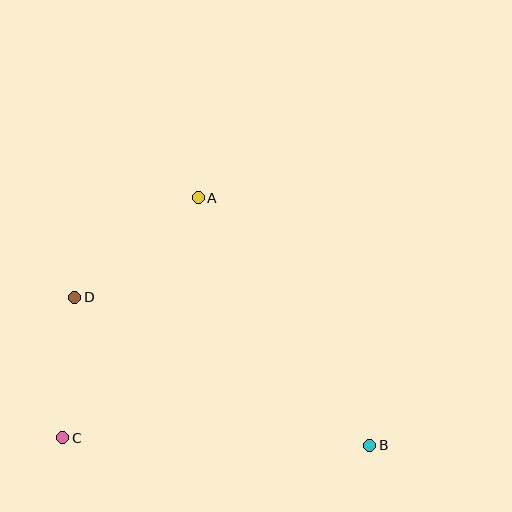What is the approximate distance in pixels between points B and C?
The distance between B and C is approximately 307 pixels.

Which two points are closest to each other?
Points C and D are closest to each other.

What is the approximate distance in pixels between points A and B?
The distance between A and B is approximately 301 pixels.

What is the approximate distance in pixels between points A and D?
The distance between A and D is approximately 158 pixels.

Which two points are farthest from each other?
Points B and D are farthest from each other.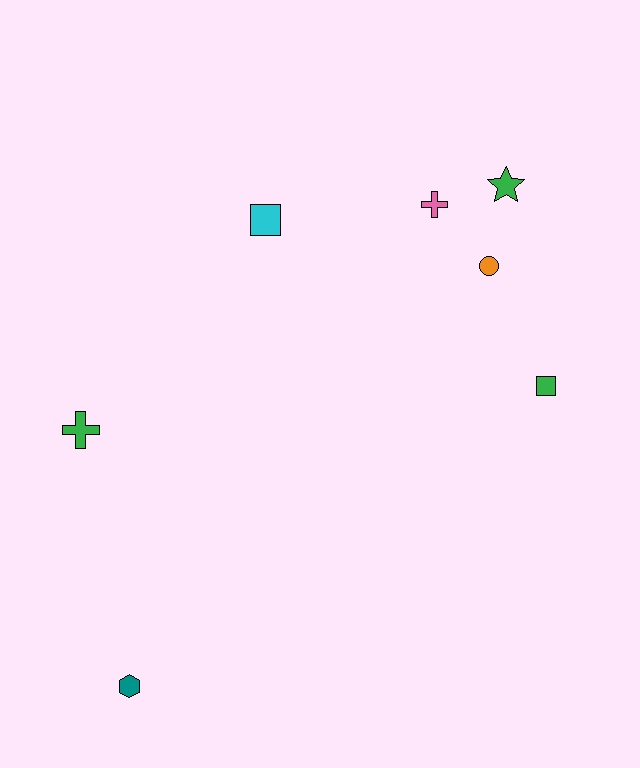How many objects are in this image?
There are 7 objects.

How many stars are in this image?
There is 1 star.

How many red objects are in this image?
There are no red objects.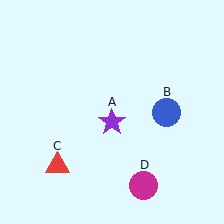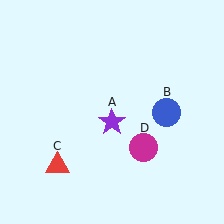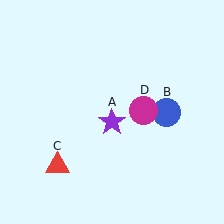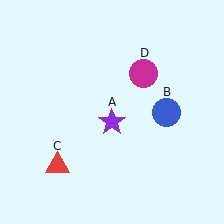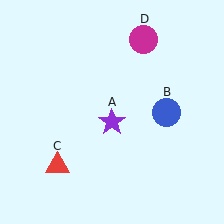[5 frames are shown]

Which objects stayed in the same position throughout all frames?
Purple star (object A) and blue circle (object B) and red triangle (object C) remained stationary.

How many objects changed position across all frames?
1 object changed position: magenta circle (object D).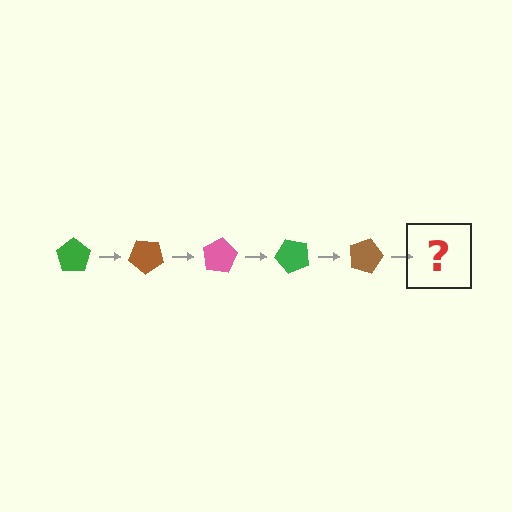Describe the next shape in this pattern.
It should be a pink pentagon, rotated 200 degrees from the start.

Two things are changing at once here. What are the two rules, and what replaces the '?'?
The two rules are that it rotates 40 degrees each step and the color cycles through green, brown, and pink. The '?' should be a pink pentagon, rotated 200 degrees from the start.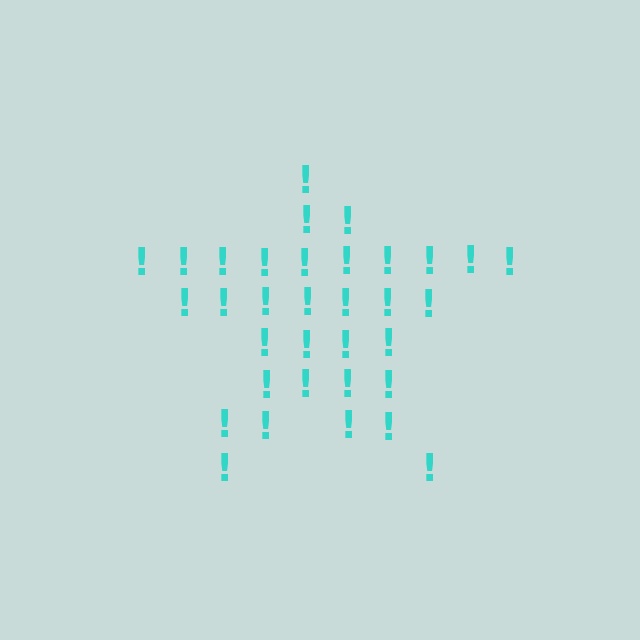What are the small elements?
The small elements are exclamation marks.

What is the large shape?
The large shape is a star.